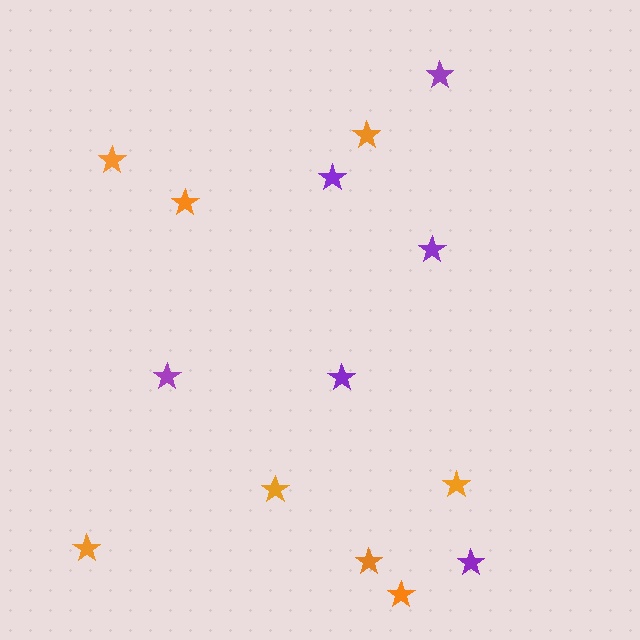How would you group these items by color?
There are 2 groups: one group of orange stars (8) and one group of purple stars (6).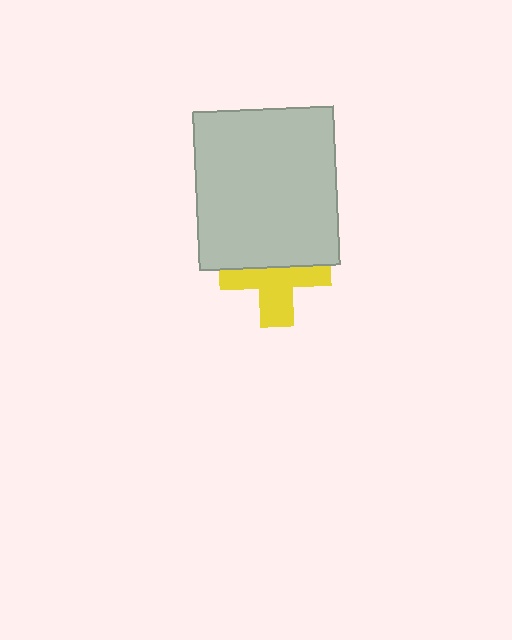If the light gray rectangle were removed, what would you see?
You would see the complete yellow cross.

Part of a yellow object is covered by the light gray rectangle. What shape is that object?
It is a cross.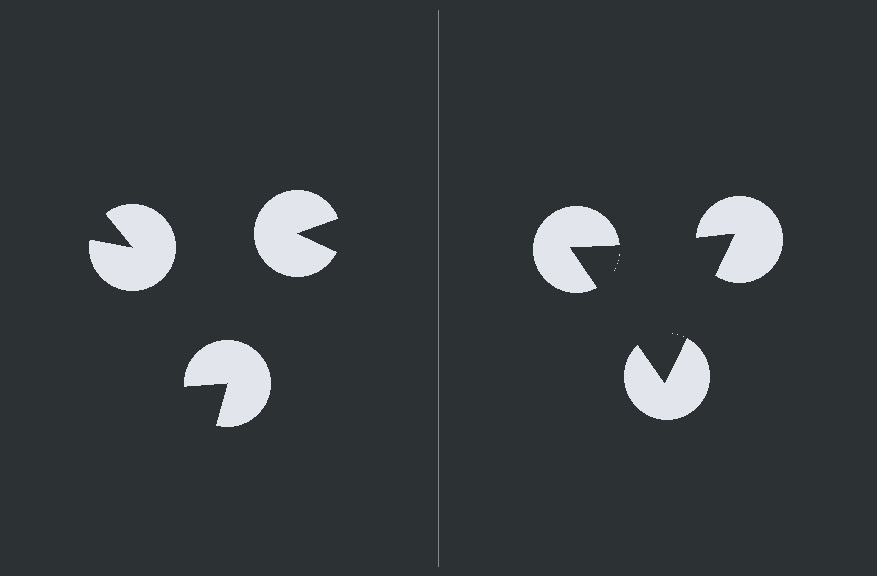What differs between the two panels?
The pac-man discs are positioned identically on both sides; only the wedge orientations differ. On the right they align to a triangle; on the left they are misaligned.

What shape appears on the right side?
An illusory triangle.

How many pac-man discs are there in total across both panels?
6 — 3 on each side.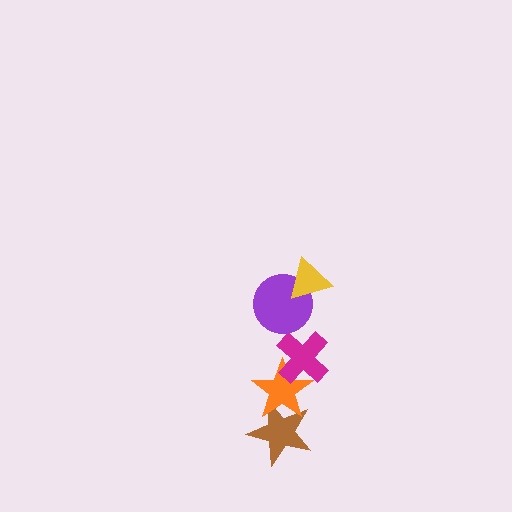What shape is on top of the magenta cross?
The purple circle is on top of the magenta cross.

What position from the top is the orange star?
The orange star is 4th from the top.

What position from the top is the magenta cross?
The magenta cross is 3rd from the top.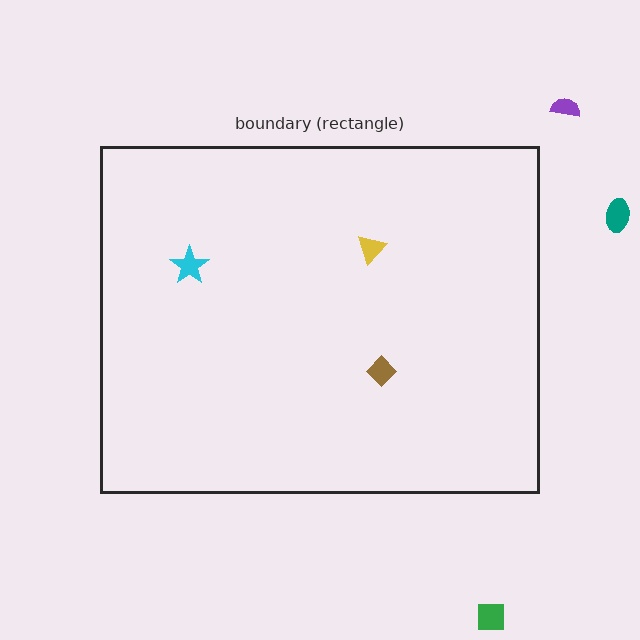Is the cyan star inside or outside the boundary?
Inside.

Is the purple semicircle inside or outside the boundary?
Outside.